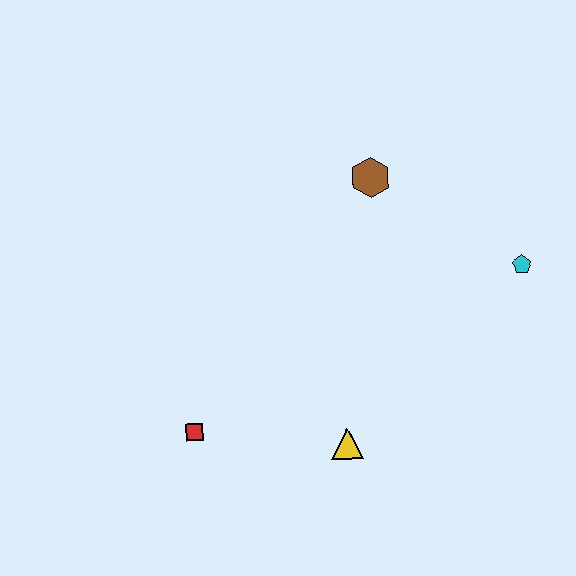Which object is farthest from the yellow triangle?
The brown hexagon is farthest from the yellow triangle.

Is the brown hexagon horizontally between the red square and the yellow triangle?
No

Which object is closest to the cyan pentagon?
The brown hexagon is closest to the cyan pentagon.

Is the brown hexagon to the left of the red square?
No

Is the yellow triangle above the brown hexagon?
No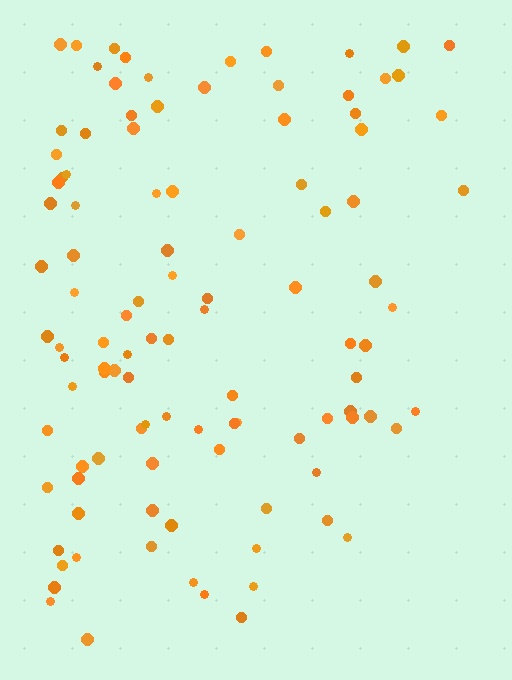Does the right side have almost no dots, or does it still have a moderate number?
Still a moderate number, just noticeably fewer than the left.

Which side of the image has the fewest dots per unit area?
The right.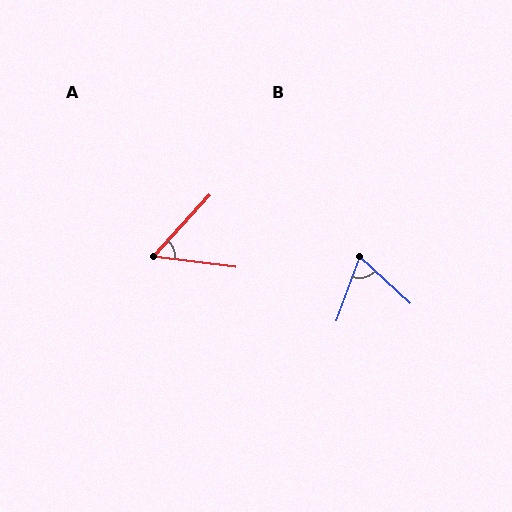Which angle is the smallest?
A, at approximately 55 degrees.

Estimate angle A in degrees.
Approximately 55 degrees.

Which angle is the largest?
B, at approximately 67 degrees.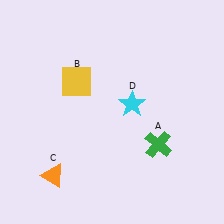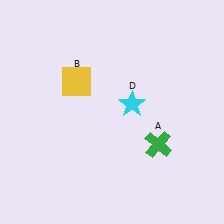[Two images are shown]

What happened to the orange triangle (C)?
The orange triangle (C) was removed in Image 2. It was in the bottom-left area of Image 1.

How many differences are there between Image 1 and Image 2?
There is 1 difference between the two images.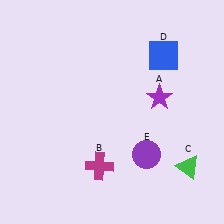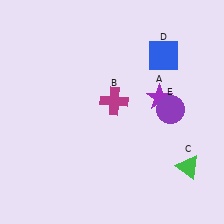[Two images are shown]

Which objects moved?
The objects that moved are: the magenta cross (B), the purple circle (E).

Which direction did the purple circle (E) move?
The purple circle (E) moved up.